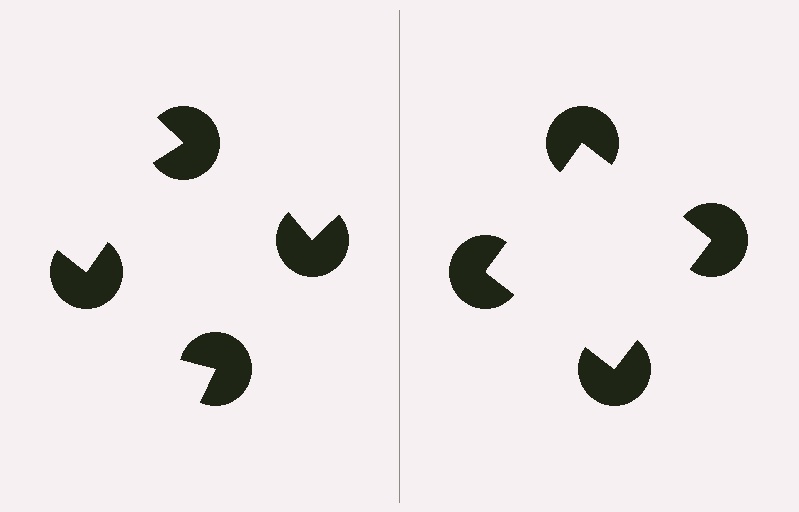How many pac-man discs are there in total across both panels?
8 — 4 on each side.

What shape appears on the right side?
An illusory square.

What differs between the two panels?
The pac-man discs are positioned identically on both sides; only the wedge orientations differ. On the right they align to a square; on the left they are misaligned.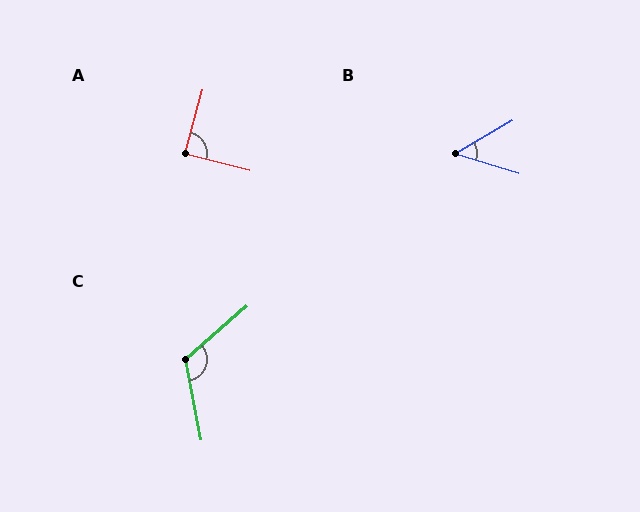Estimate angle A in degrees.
Approximately 89 degrees.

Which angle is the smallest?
B, at approximately 47 degrees.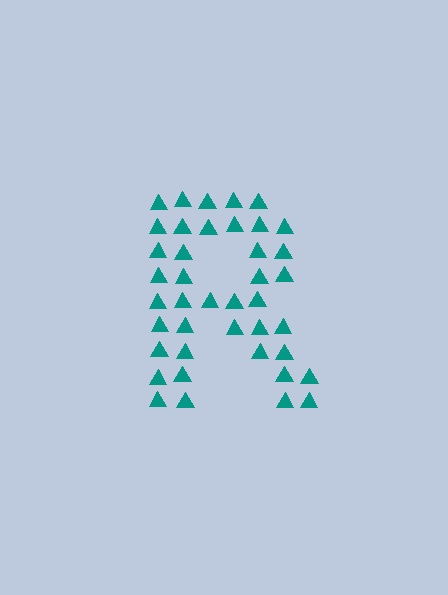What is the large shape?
The large shape is the letter R.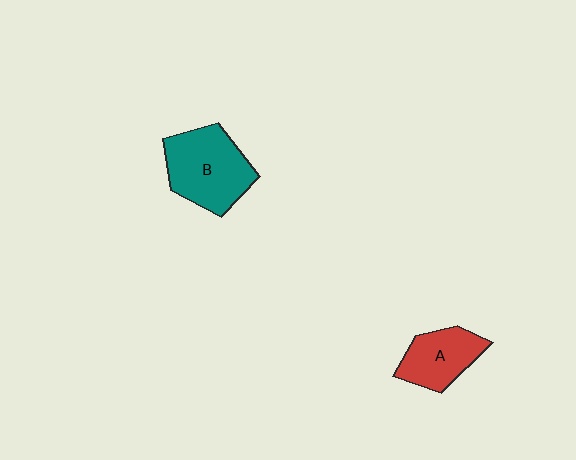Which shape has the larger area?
Shape B (teal).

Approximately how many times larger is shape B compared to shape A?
Approximately 1.5 times.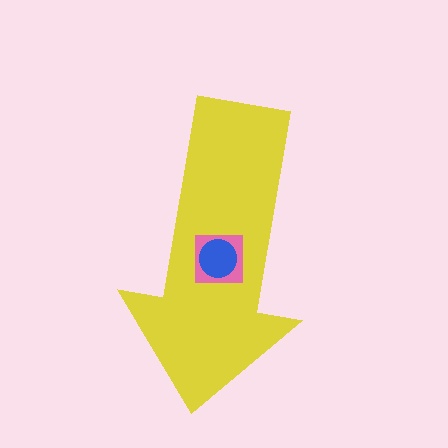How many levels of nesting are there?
3.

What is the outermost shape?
The yellow arrow.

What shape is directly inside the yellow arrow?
The pink square.